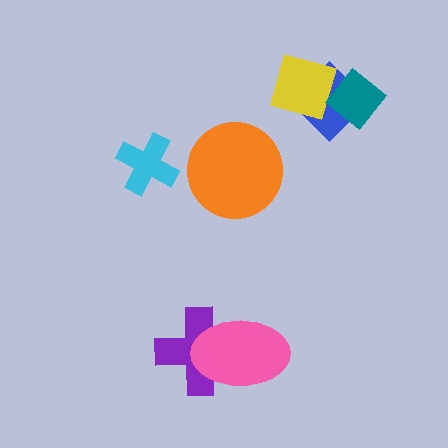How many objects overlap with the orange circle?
0 objects overlap with the orange circle.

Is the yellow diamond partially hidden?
Yes, it is partially covered by another shape.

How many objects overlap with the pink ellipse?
1 object overlaps with the pink ellipse.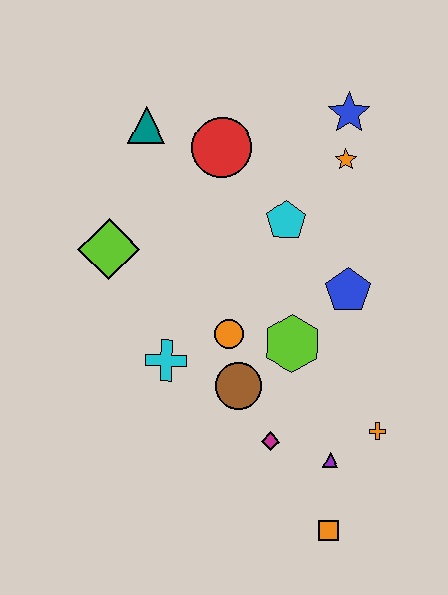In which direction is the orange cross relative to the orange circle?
The orange cross is to the right of the orange circle.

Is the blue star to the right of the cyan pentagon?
Yes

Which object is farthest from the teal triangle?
The orange square is farthest from the teal triangle.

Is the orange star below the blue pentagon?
No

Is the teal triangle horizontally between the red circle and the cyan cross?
No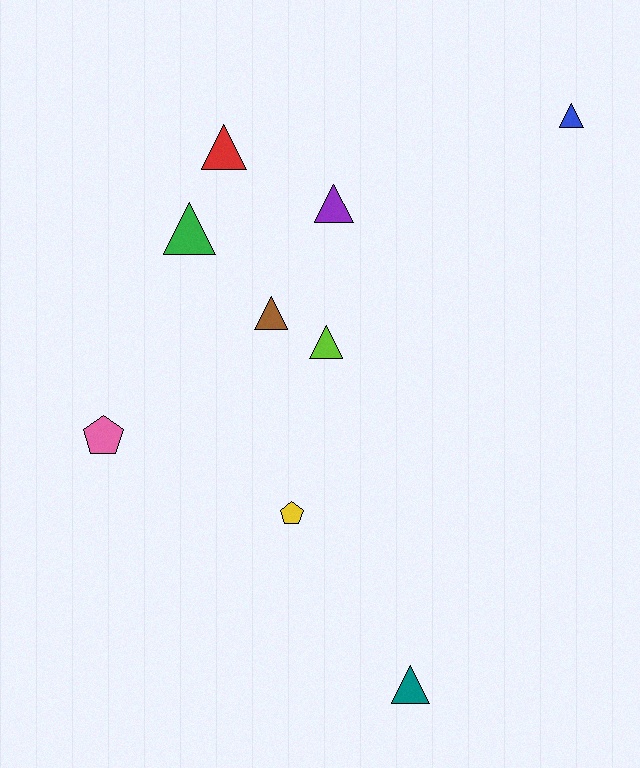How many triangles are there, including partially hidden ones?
There are 7 triangles.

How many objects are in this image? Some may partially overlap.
There are 9 objects.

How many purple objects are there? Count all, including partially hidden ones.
There is 1 purple object.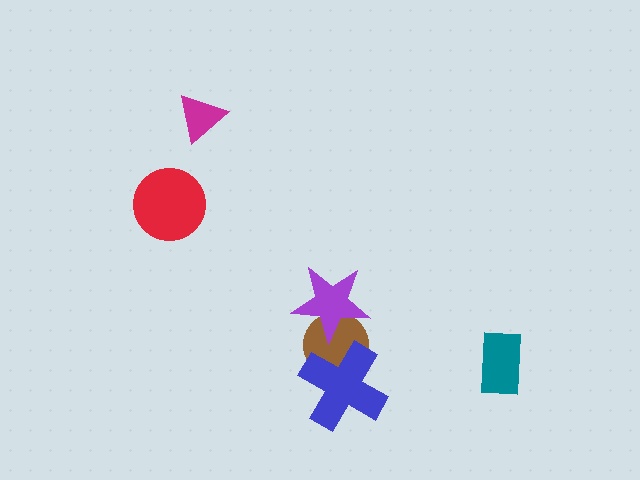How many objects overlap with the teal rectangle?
0 objects overlap with the teal rectangle.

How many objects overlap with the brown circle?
2 objects overlap with the brown circle.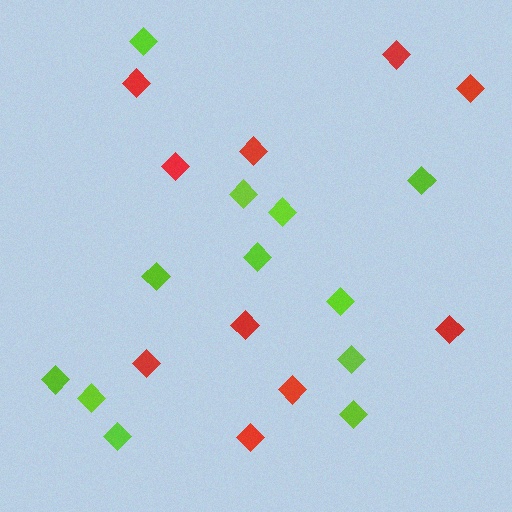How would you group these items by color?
There are 2 groups: one group of red diamonds (10) and one group of lime diamonds (12).